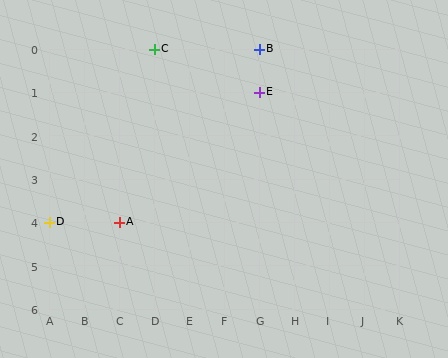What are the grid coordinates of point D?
Point D is at grid coordinates (A, 4).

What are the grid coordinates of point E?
Point E is at grid coordinates (G, 1).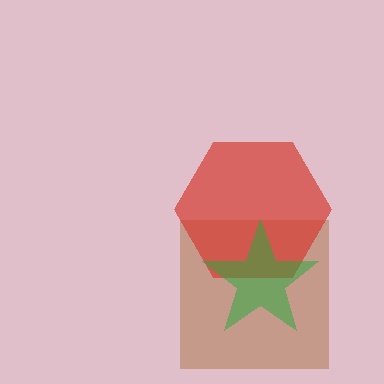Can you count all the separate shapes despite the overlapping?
Yes, there are 3 separate shapes.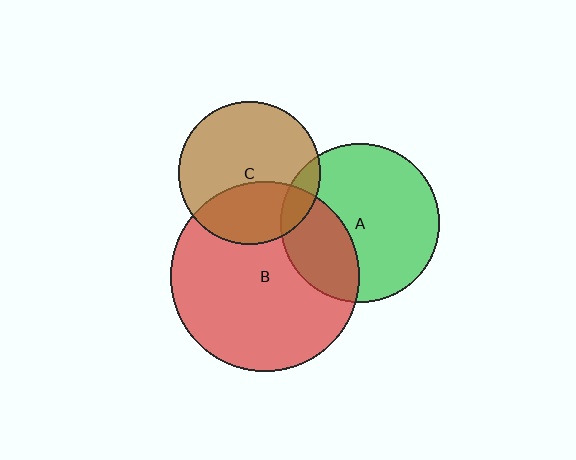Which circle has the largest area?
Circle B (red).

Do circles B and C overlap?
Yes.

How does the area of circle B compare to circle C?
Approximately 1.8 times.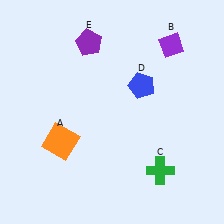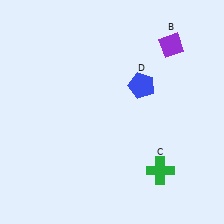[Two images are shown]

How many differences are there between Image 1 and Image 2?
There are 2 differences between the two images.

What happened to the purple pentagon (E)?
The purple pentagon (E) was removed in Image 2. It was in the top-left area of Image 1.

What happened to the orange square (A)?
The orange square (A) was removed in Image 2. It was in the bottom-left area of Image 1.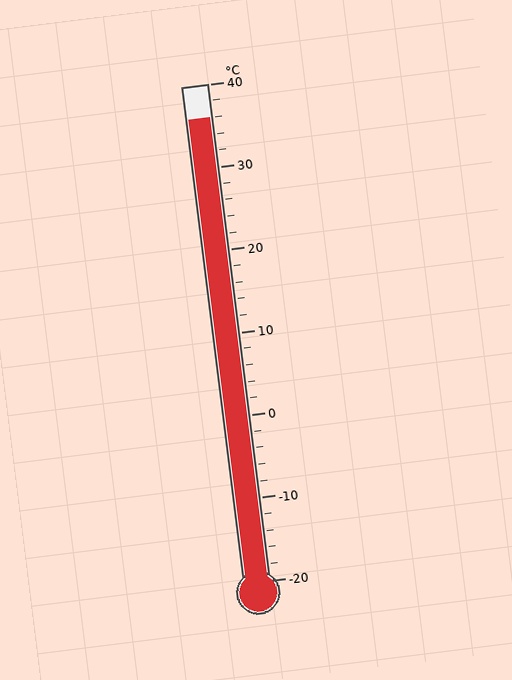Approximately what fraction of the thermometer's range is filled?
The thermometer is filled to approximately 95% of its range.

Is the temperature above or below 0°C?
The temperature is above 0°C.